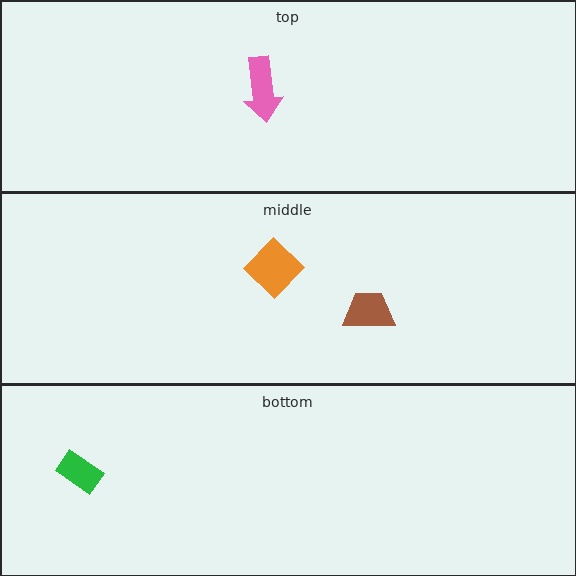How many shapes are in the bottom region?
1.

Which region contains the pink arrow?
The top region.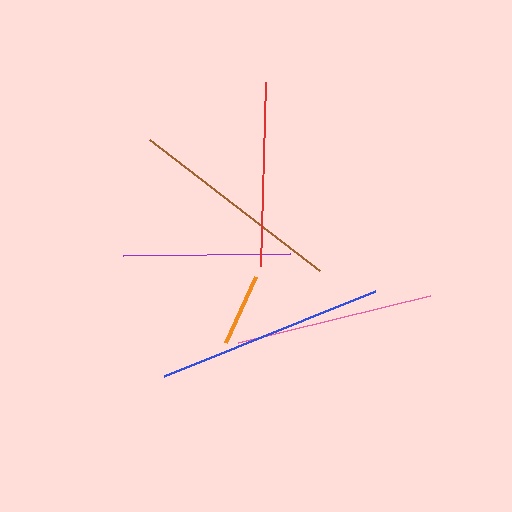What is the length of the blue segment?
The blue segment is approximately 228 pixels long.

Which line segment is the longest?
The blue line is the longest at approximately 228 pixels.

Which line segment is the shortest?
The orange line is the shortest at approximately 73 pixels.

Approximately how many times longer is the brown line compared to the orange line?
The brown line is approximately 3.0 times the length of the orange line.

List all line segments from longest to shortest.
From longest to shortest: blue, brown, pink, red, purple, orange.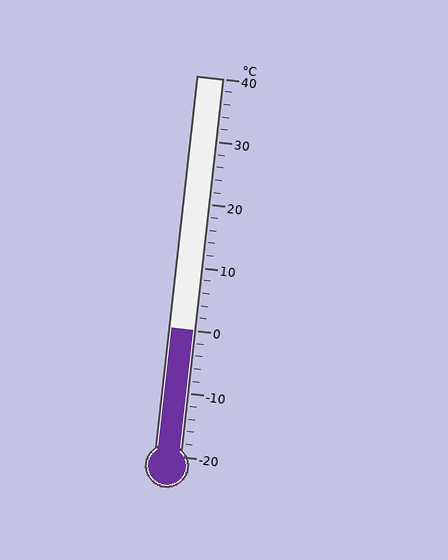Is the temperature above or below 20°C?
The temperature is below 20°C.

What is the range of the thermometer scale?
The thermometer scale ranges from -20°C to 40°C.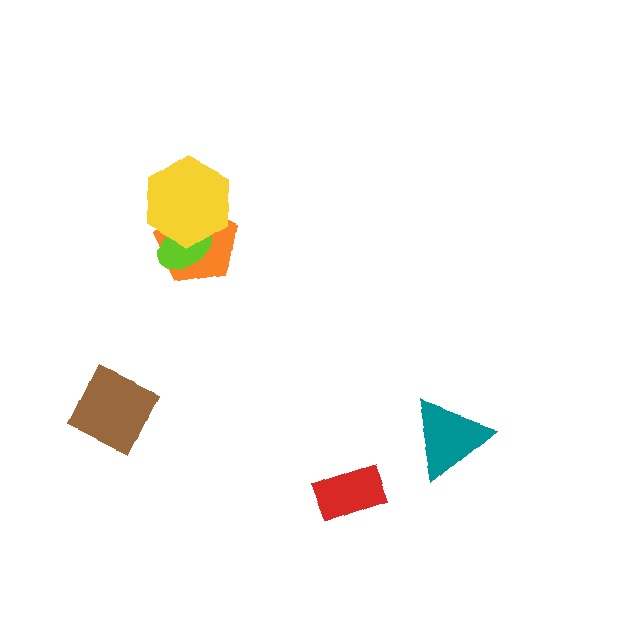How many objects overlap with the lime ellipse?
2 objects overlap with the lime ellipse.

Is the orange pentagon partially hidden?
Yes, it is partially covered by another shape.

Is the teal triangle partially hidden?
No, no other shape covers it.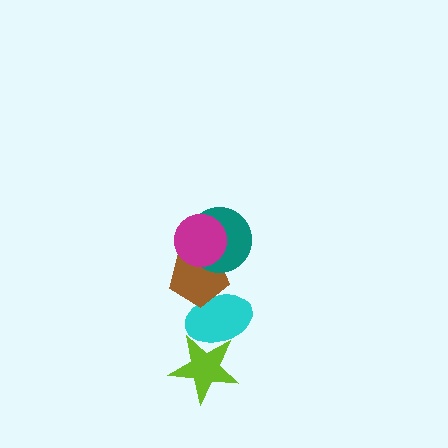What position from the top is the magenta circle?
The magenta circle is 1st from the top.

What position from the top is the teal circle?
The teal circle is 2nd from the top.